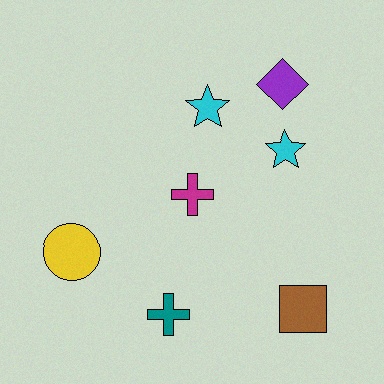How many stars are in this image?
There are 2 stars.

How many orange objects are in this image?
There are no orange objects.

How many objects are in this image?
There are 7 objects.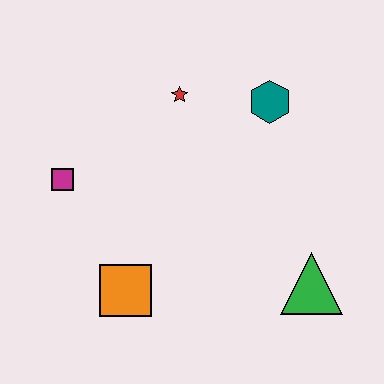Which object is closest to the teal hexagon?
The red star is closest to the teal hexagon.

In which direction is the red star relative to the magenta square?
The red star is to the right of the magenta square.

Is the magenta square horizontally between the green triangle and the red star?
No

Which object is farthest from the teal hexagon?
The orange square is farthest from the teal hexagon.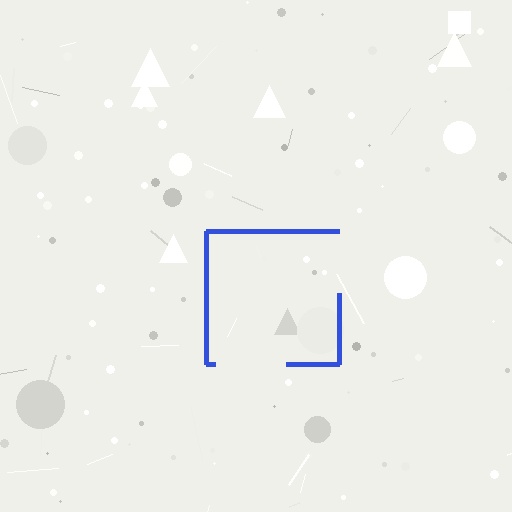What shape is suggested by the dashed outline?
The dashed outline suggests a square.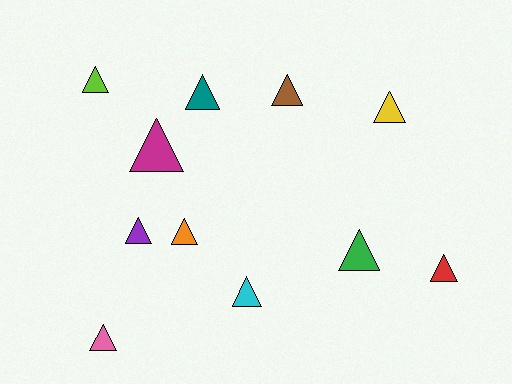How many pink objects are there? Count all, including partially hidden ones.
There is 1 pink object.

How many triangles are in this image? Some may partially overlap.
There are 11 triangles.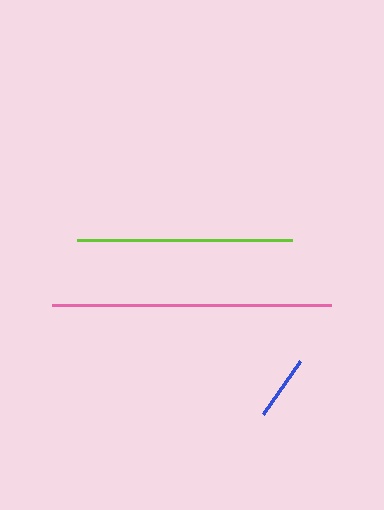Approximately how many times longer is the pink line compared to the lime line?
The pink line is approximately 1.3 times the length of the lime line.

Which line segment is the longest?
The pink line is the longest at approximately 280 pixels.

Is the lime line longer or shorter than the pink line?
The pink line is longer than the lime line.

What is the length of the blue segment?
The blue segment is approximately 64 pixels long.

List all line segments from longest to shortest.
From longest to shortest: pink, lime, blue.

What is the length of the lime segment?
The lime segment is approximately 215 pixels long.